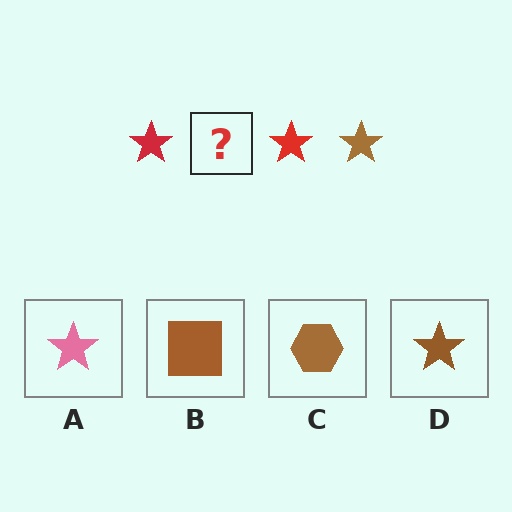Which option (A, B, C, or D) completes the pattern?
D.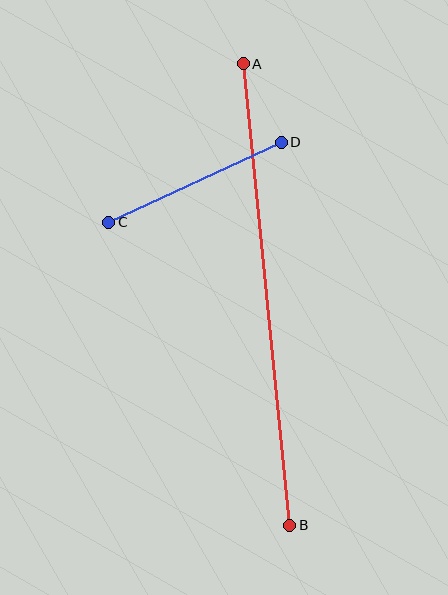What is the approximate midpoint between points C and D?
The midpoint is at approximately (195, 182) pixels.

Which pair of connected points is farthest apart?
Points A and B are farthest apart.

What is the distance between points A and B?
The distance is approximately 464 pixels.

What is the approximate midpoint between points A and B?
The midpoint is at approximately (266, 295) pixels.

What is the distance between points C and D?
The distance is approximately 190 pixels.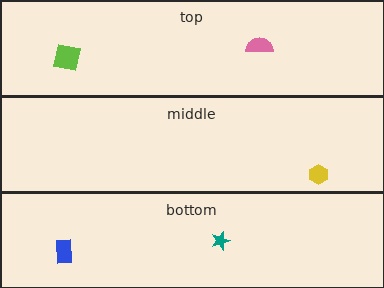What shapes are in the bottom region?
The blue rectangle, the teal star.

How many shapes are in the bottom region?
2.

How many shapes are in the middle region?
1.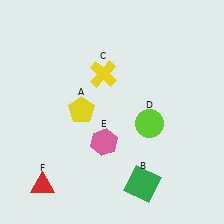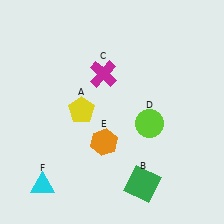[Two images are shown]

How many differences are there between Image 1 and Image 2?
There are 3 differences between the two images.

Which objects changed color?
C changed from yellow to magenta. E changed from pink to orange. F changed from red to cyan.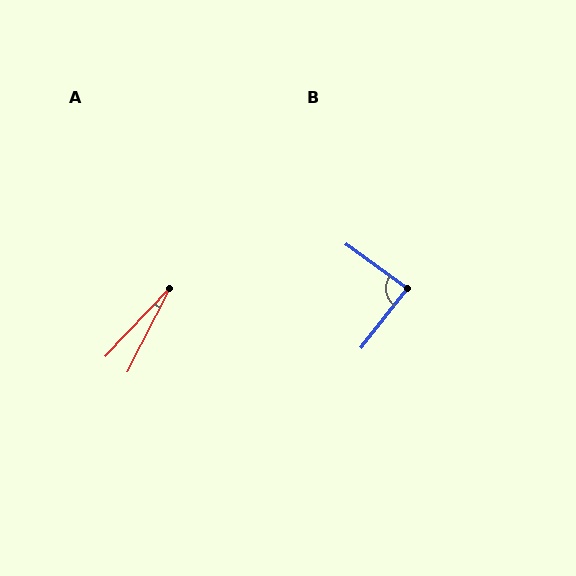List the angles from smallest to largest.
A (16°), B (89°).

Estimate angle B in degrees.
Approximately 89 degrees.